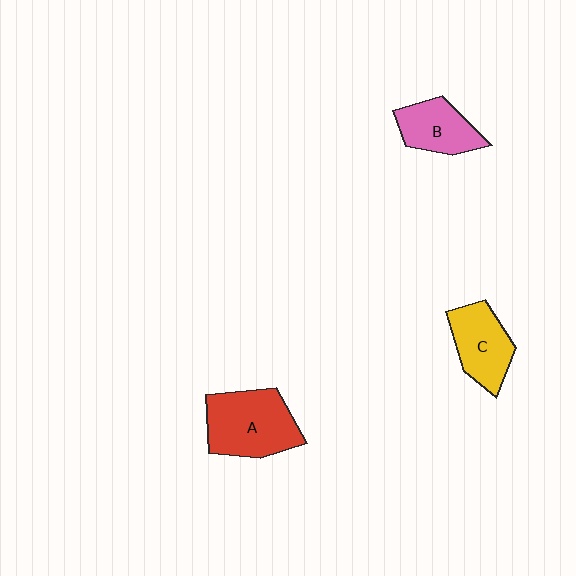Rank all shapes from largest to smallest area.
From largest to smallest: A (red), C (yellow), B (pink).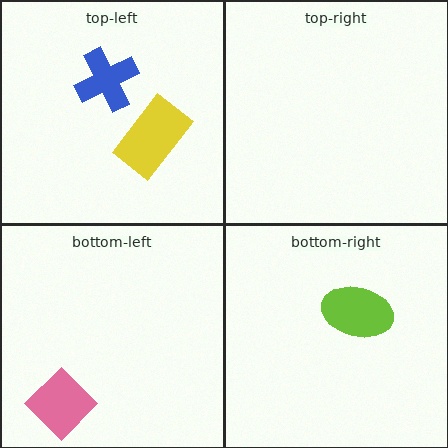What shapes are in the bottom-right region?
The lime ellipse.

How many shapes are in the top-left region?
2.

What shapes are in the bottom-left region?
The pink diamond.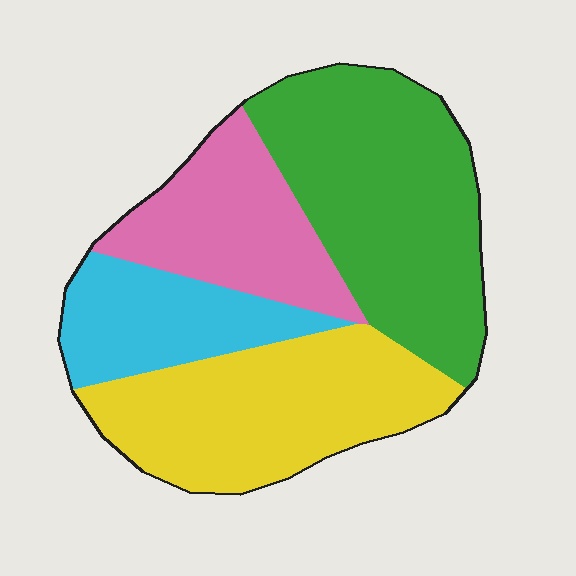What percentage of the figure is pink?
Pink takes up less than a quarter of the figure.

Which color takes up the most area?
Green, at roughly 35%.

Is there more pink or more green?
Green.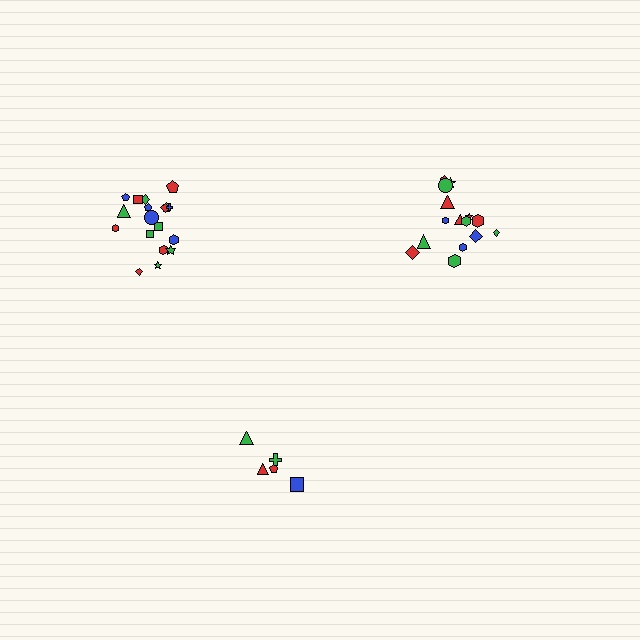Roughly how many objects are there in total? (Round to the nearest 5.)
Roughly 40 objects in total.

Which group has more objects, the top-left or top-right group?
The top-left group.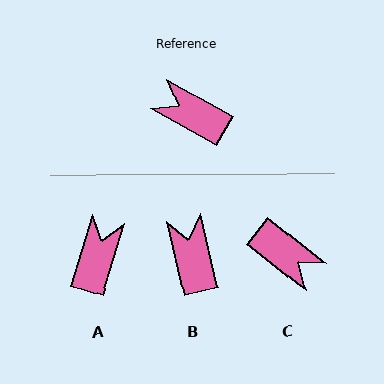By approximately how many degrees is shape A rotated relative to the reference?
Approximately 77 degrees clockwise.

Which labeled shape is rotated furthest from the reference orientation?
C, about 171 degrees away.